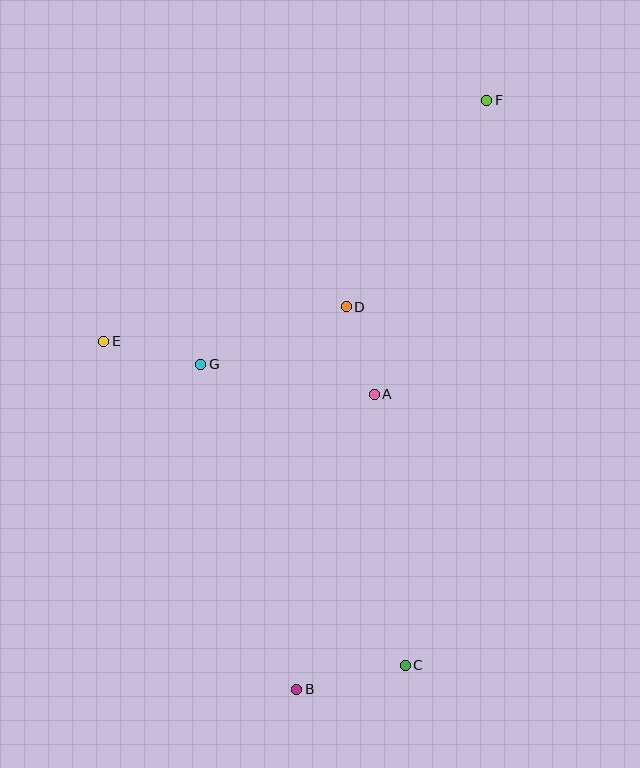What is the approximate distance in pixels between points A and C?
The distance between A and C is approximately 273 pixels.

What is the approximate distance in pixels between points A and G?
The distance between A and G is approximately 176 pixels.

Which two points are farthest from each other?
Points B and F are farthest from each other.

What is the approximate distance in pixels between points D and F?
The distance between D and F is approximately 249 pixels.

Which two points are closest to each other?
Points A and D are closest to each other.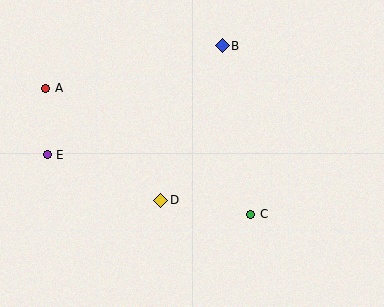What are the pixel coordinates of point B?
Point B is at (222, 46).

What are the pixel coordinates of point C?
Point C is at (251, 214).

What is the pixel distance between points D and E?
The distance between D and E is 122 pixels.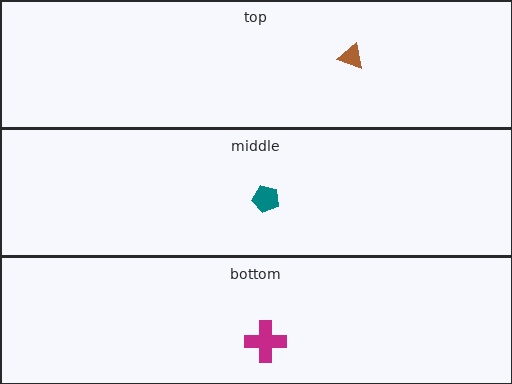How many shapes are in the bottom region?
1.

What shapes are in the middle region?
The teal pentagon.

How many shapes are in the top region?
1.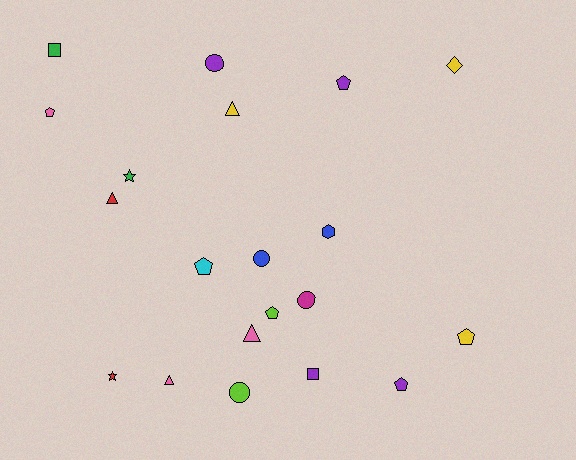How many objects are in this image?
There are 20 objects.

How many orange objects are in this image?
There are no orange objects.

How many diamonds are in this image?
There is 1 diamond.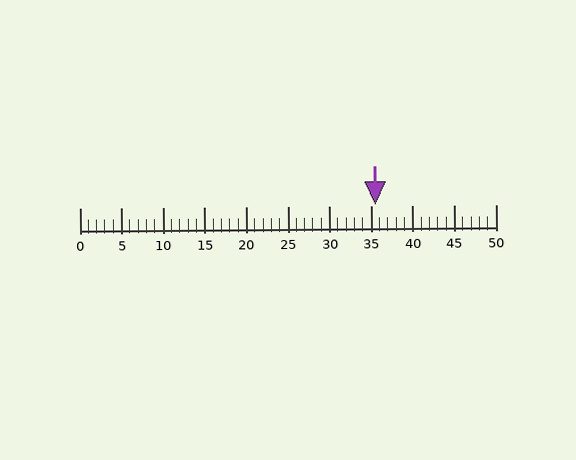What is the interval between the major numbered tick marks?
The major tick marks are spaced 5 units apart.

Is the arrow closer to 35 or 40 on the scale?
The arrow is closer to 35.